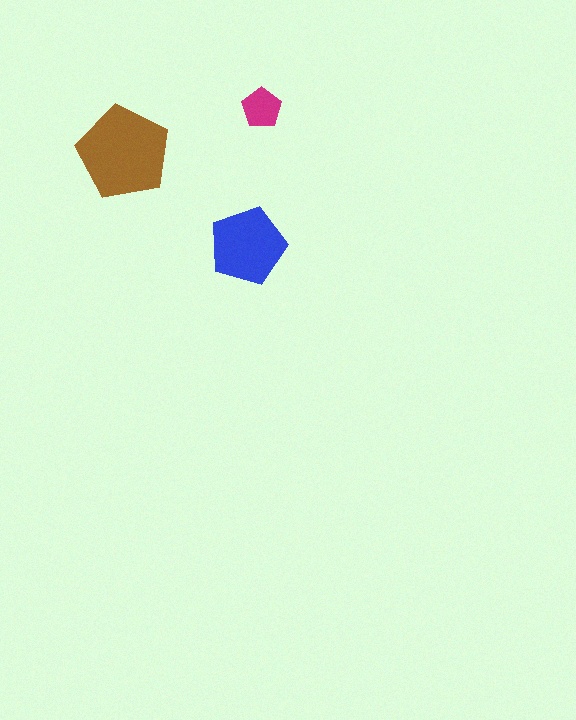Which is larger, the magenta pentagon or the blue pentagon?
The blue one.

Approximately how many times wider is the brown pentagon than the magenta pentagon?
About 2.5 times wider.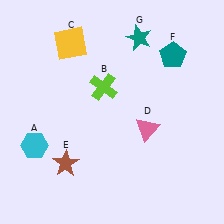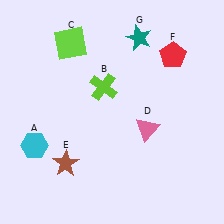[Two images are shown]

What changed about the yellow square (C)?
In Image 1, C is yellow. In Image 2, it changed to lime.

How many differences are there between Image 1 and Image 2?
There are 2 differences between the two images.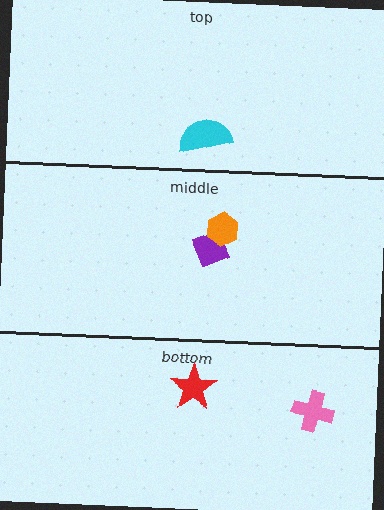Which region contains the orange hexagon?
The middle region.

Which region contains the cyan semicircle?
The top region.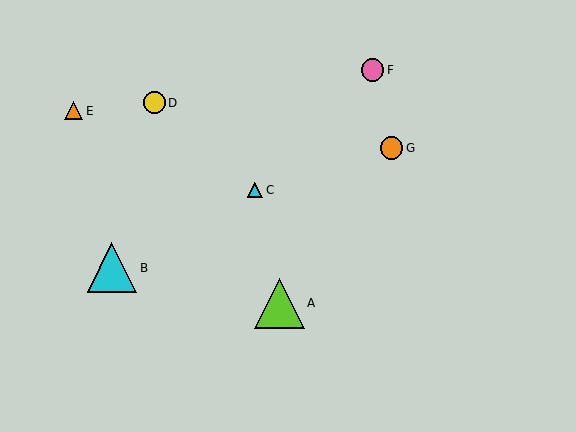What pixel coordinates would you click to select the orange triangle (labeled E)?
Click at (74, 111) to select the orange triangle E.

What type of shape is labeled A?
Shape A is a lime triangle.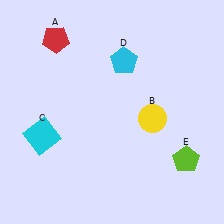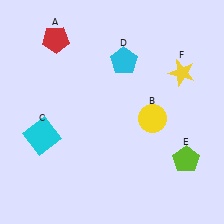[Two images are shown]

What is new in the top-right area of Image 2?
A yellow star (F) was added in the top-right area of Image 2.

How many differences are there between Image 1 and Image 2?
There is 1 difference between the two images.